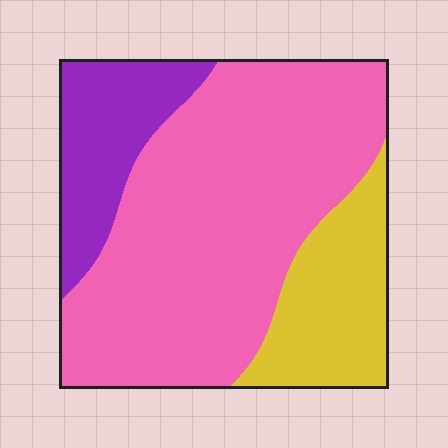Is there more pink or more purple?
Pink.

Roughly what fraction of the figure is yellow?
Yellow covers about 20% of the figure.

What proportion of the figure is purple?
Purple covers 17% of the figure.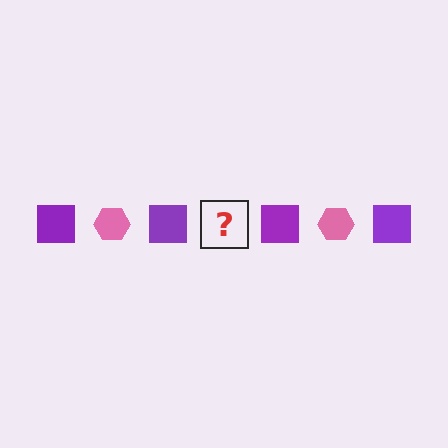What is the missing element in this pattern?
The missing element is a pink hexagon.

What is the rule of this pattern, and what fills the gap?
The rule is that the pattern alternates between purple square and pink hexagon. The gap should be filled with a pink hexagon.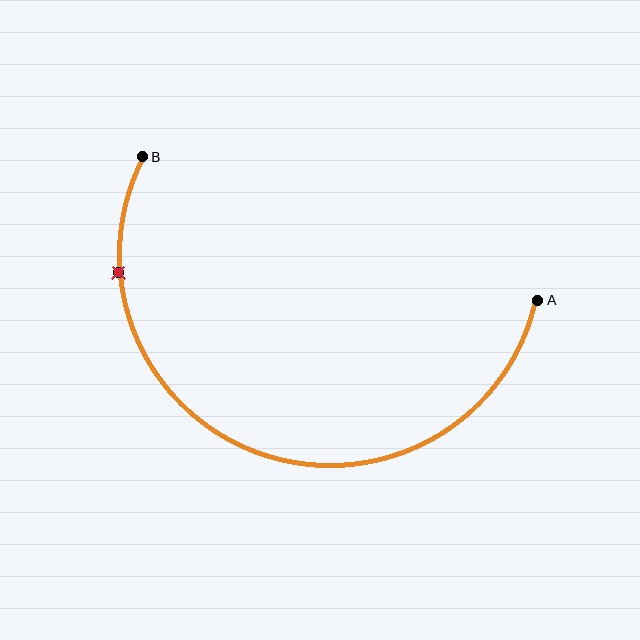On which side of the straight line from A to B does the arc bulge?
The arc bulges below the straight line connecting A and B.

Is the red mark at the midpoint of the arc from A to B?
No. The red mark lies on the arc but is closer to endpoint B. The arc midpoint would be at the point on the curve equidistant along the arc from both A and B.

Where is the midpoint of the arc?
The arc midpoint is the point on the curve farthest from the straight line joining A and B. It sits below that line.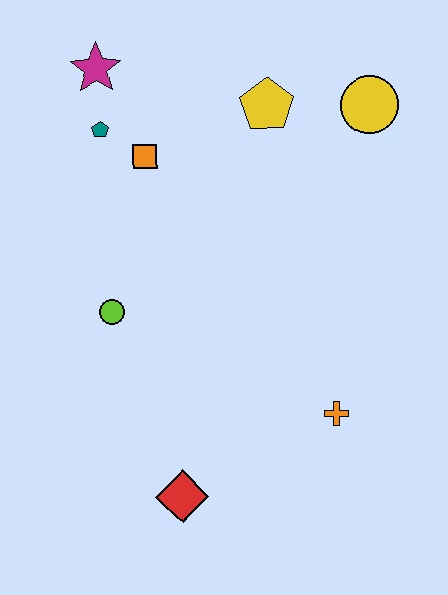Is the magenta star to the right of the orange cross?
No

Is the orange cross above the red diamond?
Yes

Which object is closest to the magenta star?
The teal pentagon is closest to the magenta star.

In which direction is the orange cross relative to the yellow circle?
The orange cross is below the yellow circle.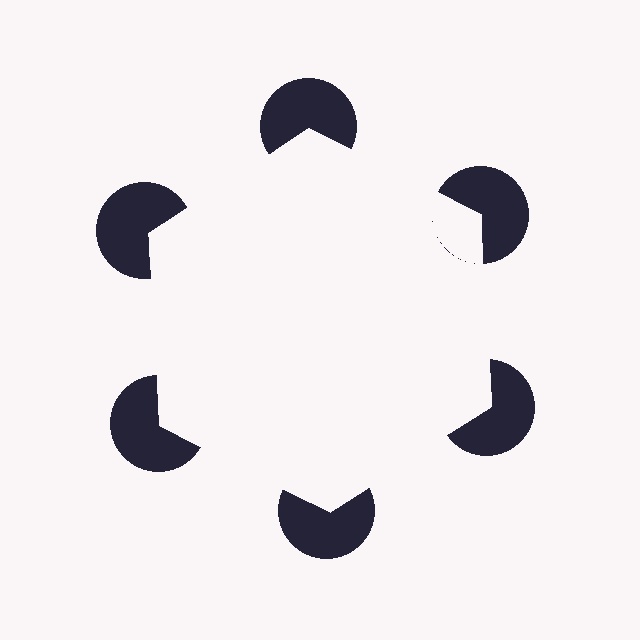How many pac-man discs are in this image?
There are 6 — one at each vertex of the illusory hexagon.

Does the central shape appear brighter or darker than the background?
It typically appears slightly brighter than the background, even though no actual brightness change is drawn.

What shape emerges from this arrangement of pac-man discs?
An illusory hexagon — its edges are inferred from the aligned wedge cuts in the pac-man discs, not physically drawn.